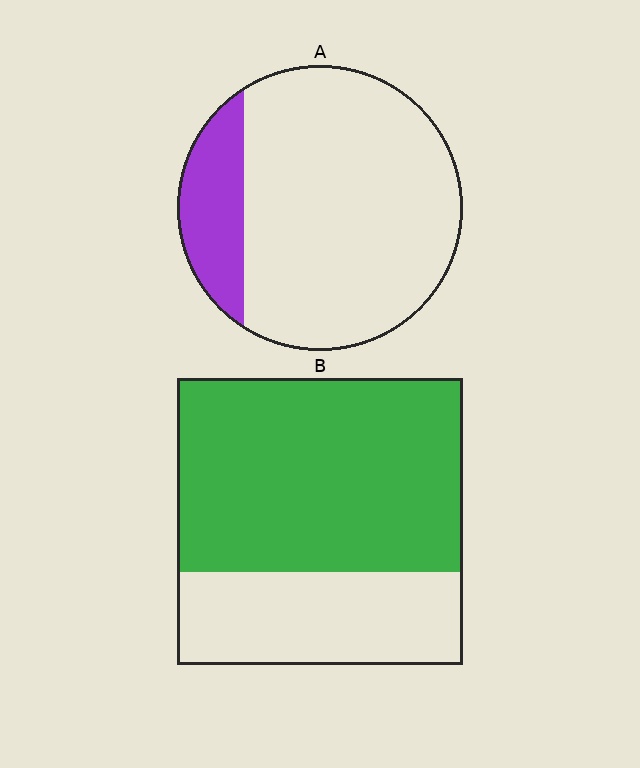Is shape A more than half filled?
No.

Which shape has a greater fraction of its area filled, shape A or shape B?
Shape B.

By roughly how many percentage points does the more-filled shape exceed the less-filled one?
By roughly 50 percentage points (B over A).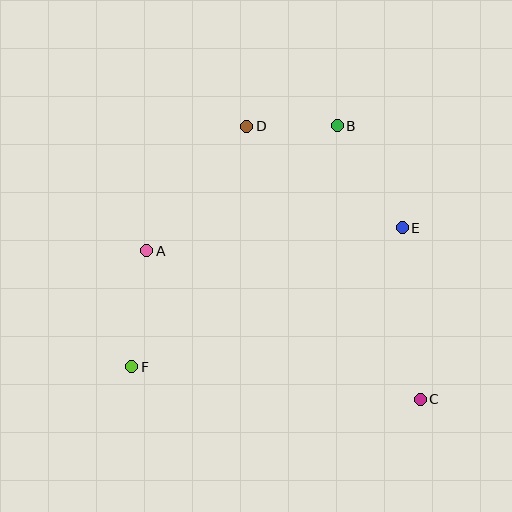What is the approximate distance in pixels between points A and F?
The distance between A and F is approximately 117 pixels.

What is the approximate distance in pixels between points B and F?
The distance between B and F is approximately 317 pixels.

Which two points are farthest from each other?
Points C and D are farthest from each other.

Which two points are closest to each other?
Points B and D are closest to each other.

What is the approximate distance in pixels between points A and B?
The distance between A and B is approximately 228 pixels.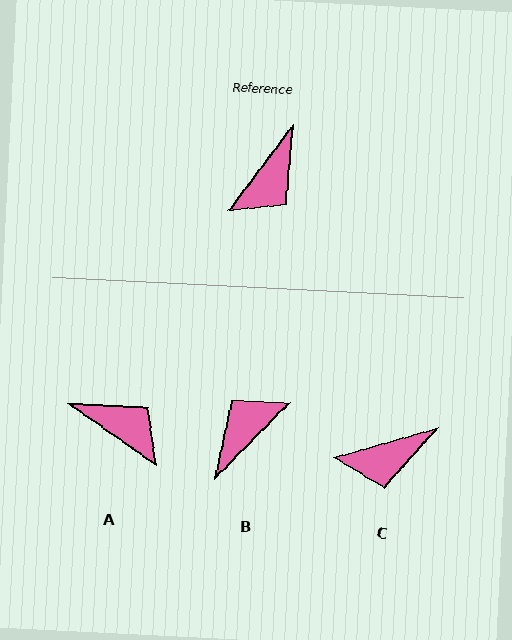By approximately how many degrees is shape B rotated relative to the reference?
Approximately 173 degrees counter-clockwise.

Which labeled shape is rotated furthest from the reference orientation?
B, about 173 degrees away.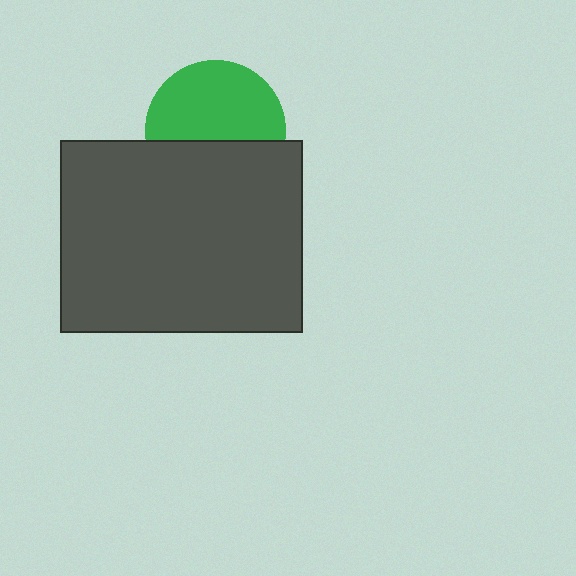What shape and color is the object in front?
The object in front is a dark gray rectangle.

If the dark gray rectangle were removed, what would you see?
You would see the complete green circle.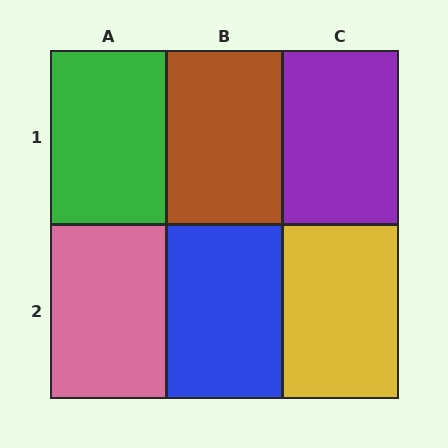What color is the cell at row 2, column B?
Blue.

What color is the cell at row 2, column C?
Yellow.